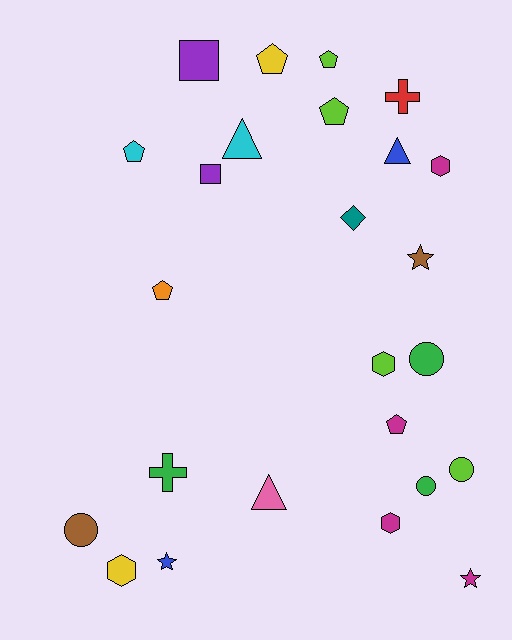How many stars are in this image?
There are 3 stars.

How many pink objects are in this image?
There is 1 pink object.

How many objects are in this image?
There are 25 objects.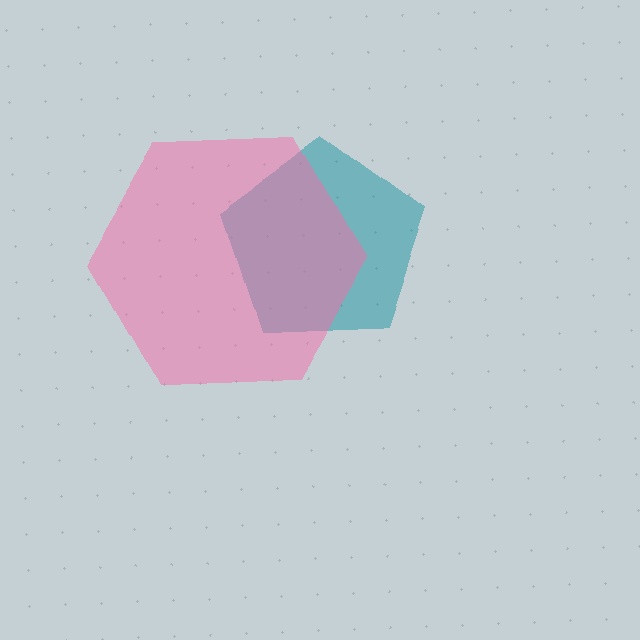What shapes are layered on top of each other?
The layered shapes are: a teal pentagon, a pink hexagon.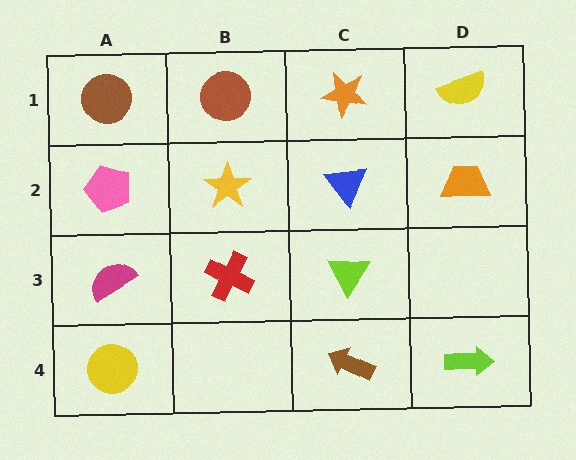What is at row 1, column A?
A brown circle.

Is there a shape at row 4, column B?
No, that cell is empty.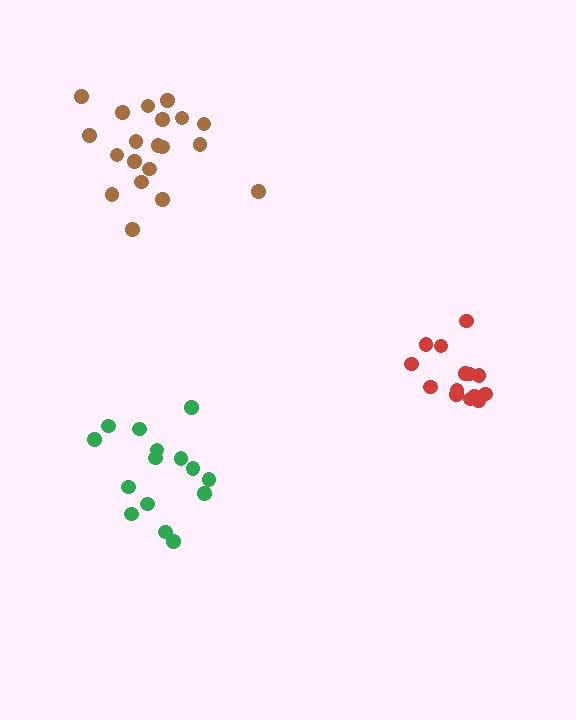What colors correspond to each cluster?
The clusters are colored: green, brown, red.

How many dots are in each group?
Group 1: 15 dots, Group 2: 20 dots, Group 3: 15 dots (50 total).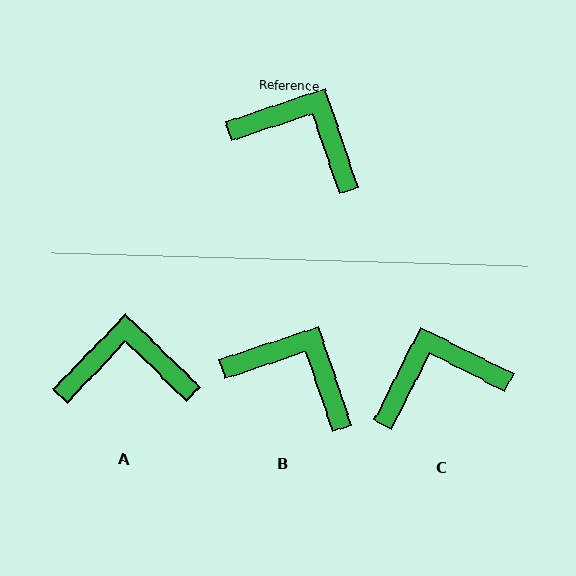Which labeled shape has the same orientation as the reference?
B.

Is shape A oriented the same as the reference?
No, it is off by about 27 degrees.